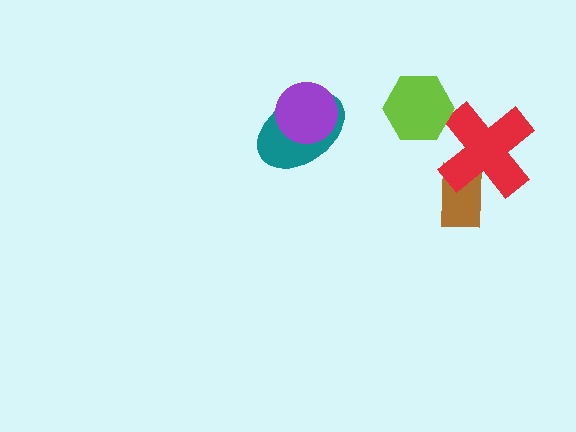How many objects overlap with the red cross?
1 object overlaps with the red cross.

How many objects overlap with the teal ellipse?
1 object overlaps with the teal ellipse.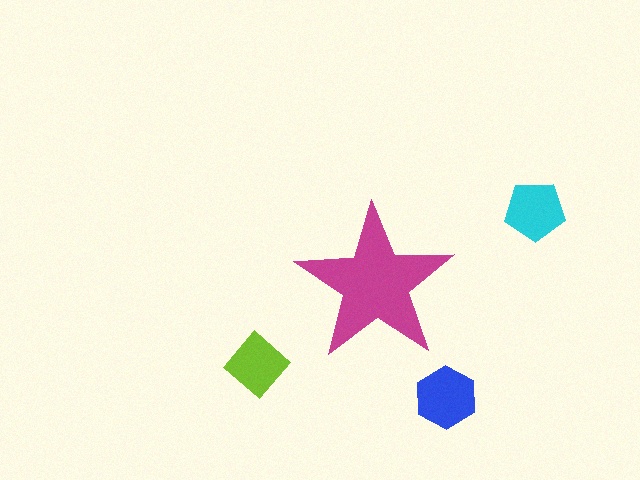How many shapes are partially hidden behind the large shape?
0 shapes are partially hidden.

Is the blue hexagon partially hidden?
No, the blue hexagon is fully visible.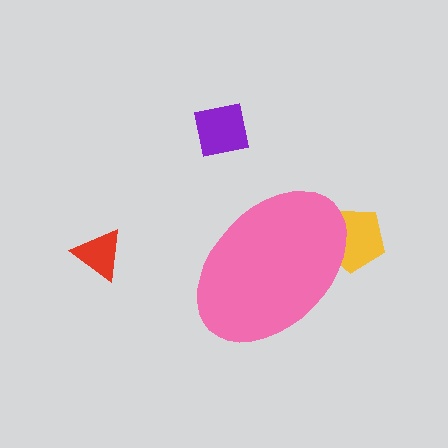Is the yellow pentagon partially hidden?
Yes, the yellow pentagon is partially hidden behind the pink ellipse.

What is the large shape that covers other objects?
A pink ellipse.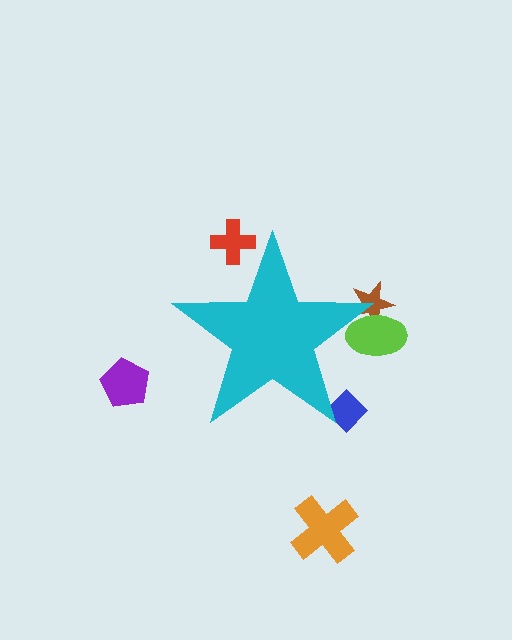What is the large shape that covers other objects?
A cyan star.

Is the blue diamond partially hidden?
Yes, the blue diamond is partially hidden behind the cyan star.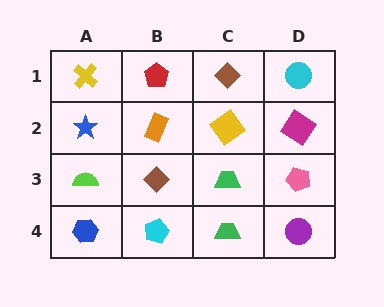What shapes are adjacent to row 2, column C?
A brown diamond (row 1, column C), a green trapezoid (row 3, column C), an orange rectangle (row 2, column B), a magenta diamond (row 2, column D).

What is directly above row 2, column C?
A brown diamond.